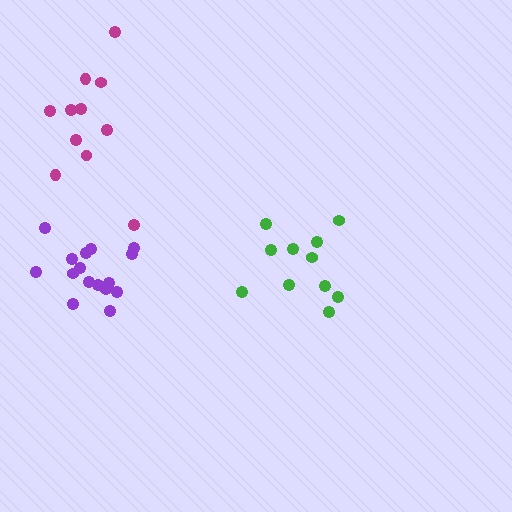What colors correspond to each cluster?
The clusters are colored: purple, magenta, green.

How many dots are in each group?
Group 1: 16 dots, Group 2: 11 dots, Group 3: 11 dots (38 total).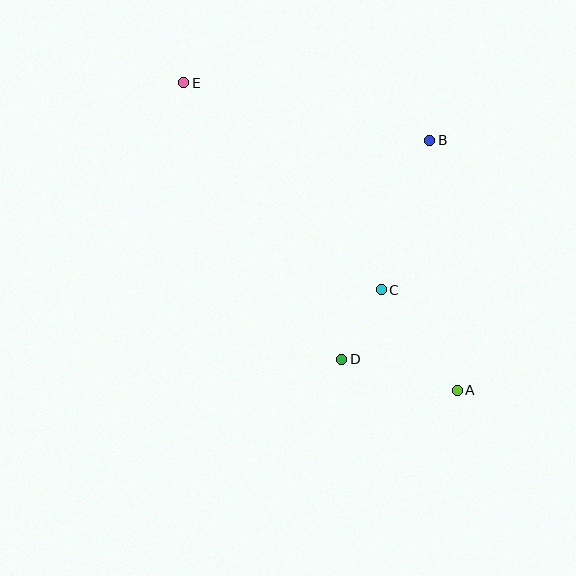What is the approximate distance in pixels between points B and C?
The distance between B and C is approximately 157 pixels.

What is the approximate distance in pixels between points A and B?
The distance between A and B is approximately 251 pixels.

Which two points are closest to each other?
Points C and D are closest to each other.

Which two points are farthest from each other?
Points A and E are farthest from each other.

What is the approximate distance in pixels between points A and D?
The distance between A and D is approximately 119 pixels.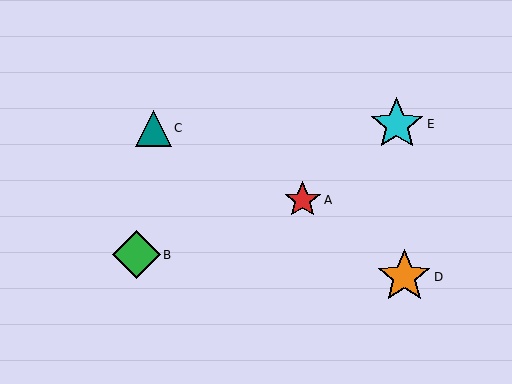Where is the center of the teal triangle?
The center of the teal triangle is at (153, 128).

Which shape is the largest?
The orange star (labeled D) is the largest.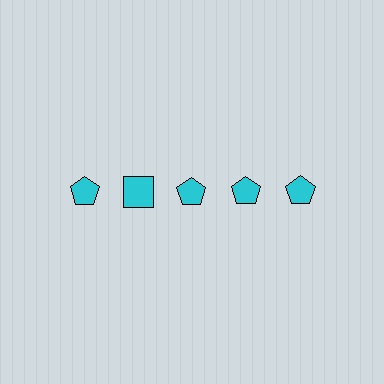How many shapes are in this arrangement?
There are 5 shapes arranged in a grid pattern.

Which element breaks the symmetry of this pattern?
The cyan square in the top row, second from left column breaks the symmetry. All other shapes are cyan pentagons.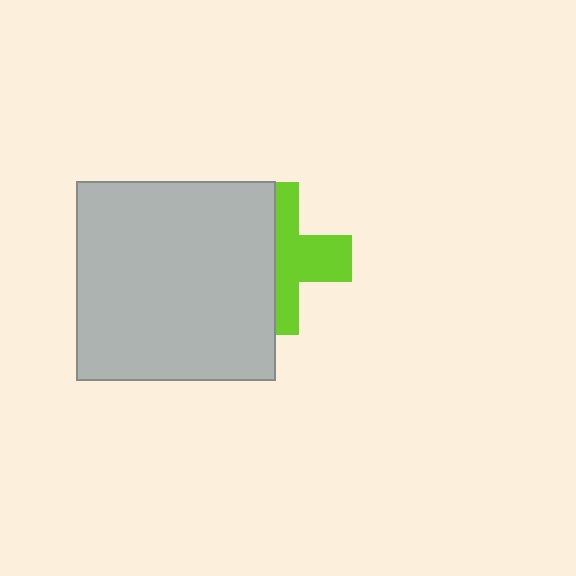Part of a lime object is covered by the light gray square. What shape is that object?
It is a cross.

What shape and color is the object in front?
The object in front is a light gray square.